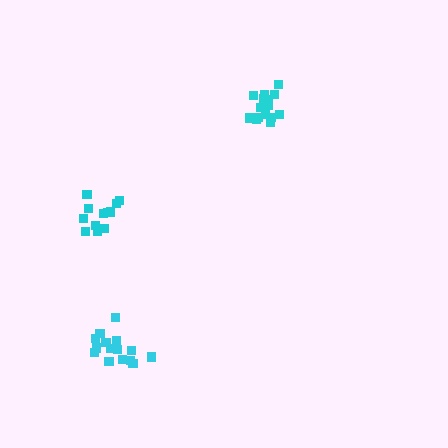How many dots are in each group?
Group 1: 13 dots, Group 2: 16 dots, Group 3: 16 dots (45 total).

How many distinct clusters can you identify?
There are 3 distinct clusters.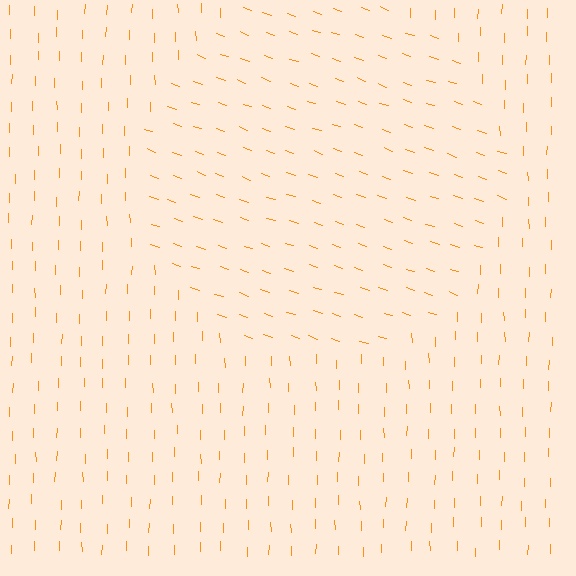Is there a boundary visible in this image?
Yes, there is a texture boundary formed by a change in line orientation.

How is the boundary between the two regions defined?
The boundary is defined purely by a change in line orientation (approximately 71 degrees difference). All lines are the same color and thickness.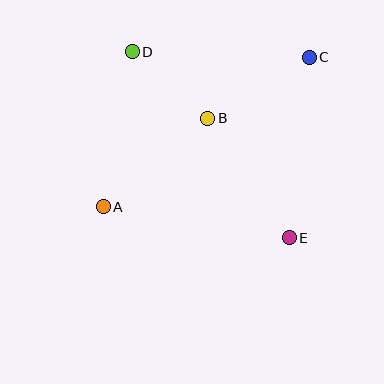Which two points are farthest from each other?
Points A and C are farthest from each other.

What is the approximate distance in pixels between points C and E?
The distance between C and E is approximately 182 pixels.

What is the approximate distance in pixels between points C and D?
The distance between C and D is approximately 177 pixels.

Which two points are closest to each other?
Points B and D are closest to each other.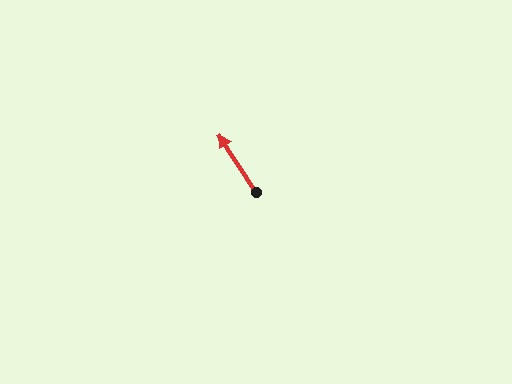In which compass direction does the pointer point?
Northwest.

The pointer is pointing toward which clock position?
Roughly 11 o'clock.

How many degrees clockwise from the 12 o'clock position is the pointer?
Approximately 327 degrees.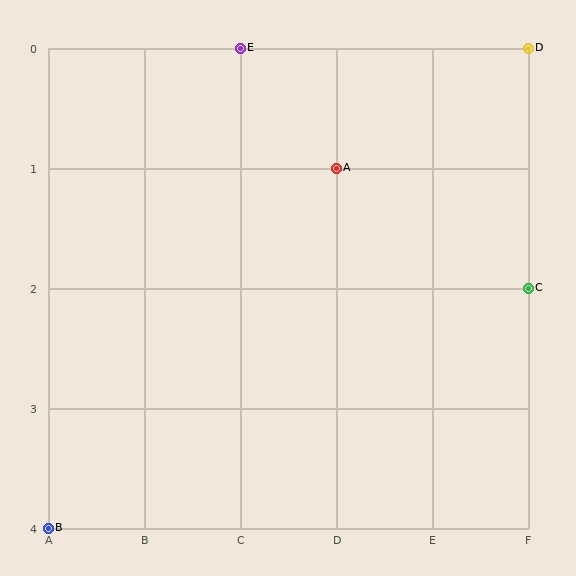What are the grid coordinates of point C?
Point C is at grid coordinates (F, 2).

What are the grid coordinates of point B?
Point B is at grid coordinates (A, 4).